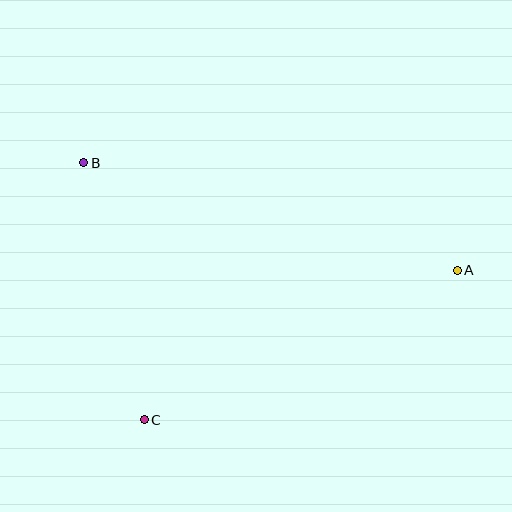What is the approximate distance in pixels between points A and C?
The distance between A and C is approximately 347 pixels.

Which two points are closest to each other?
Points B and C are closest to each other.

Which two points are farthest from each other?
Points A and B are farthest from each other.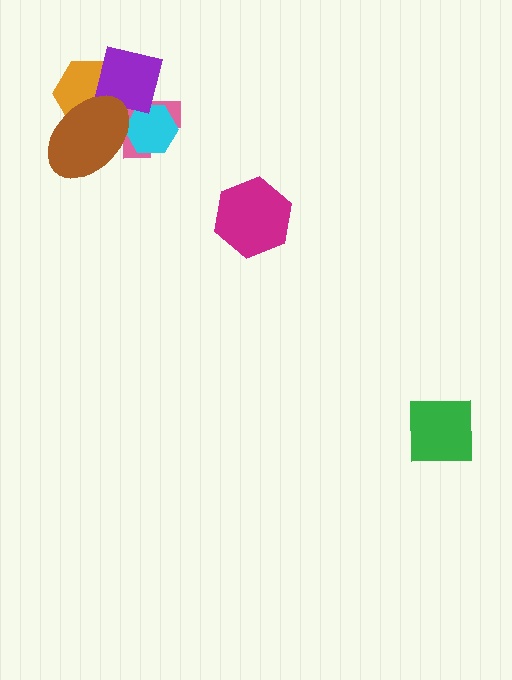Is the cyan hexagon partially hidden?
Yes, it is partially covered by another shape.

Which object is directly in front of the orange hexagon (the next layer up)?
The pink cross is directly in front of the orange hexagon.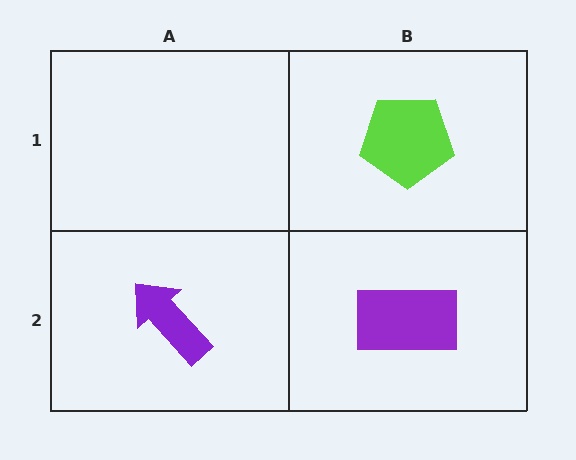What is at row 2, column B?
A purple rectangle.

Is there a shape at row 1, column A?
No, that cell is empty.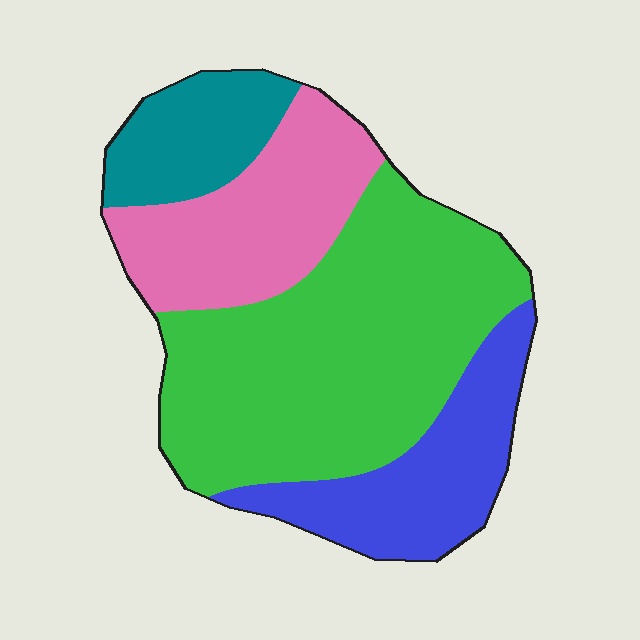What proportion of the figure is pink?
Pink covers about 20% of the figure.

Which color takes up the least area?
Teal, at roughly 10%.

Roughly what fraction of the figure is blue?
Blue covers about 20% of the figure.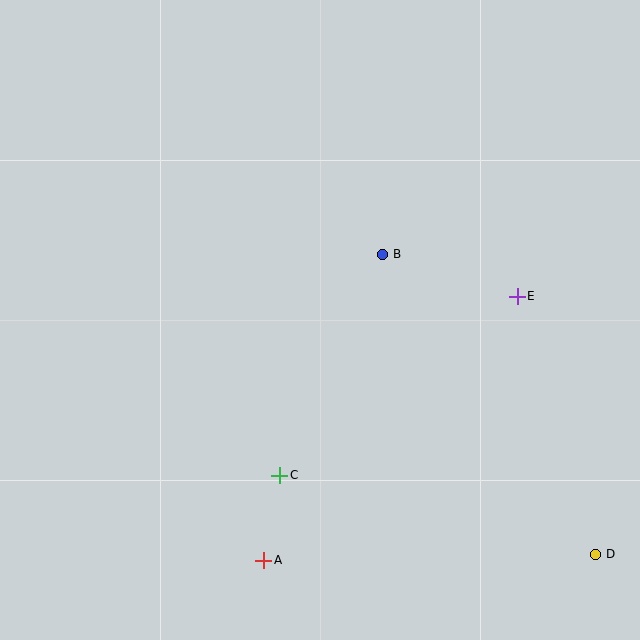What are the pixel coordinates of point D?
Point D is at (596, 554).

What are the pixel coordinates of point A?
Point A is at (264, 560).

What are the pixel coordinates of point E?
Point E is at (517, 296).